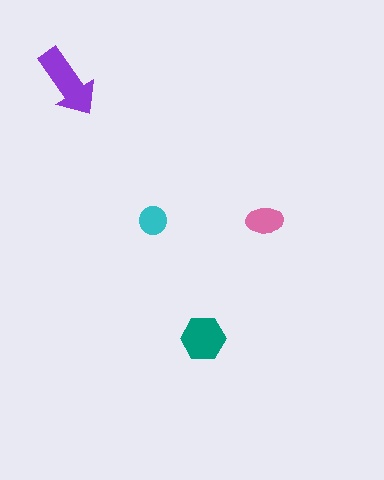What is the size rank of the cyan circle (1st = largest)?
4th.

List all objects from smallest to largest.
The cyan circle, the pink ellipse, the teal hexagon, the purple arrow.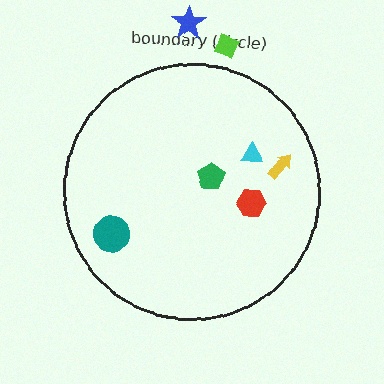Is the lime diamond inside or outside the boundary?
Outside.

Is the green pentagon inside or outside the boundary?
Inside.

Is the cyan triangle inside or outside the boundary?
Inside.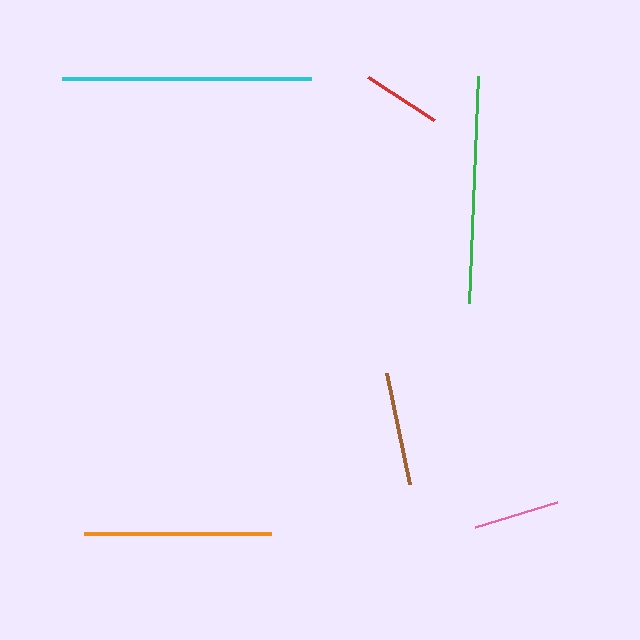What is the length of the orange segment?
The orange segment is approximately 187 pixels long.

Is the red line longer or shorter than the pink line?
The pink line is longer than the red line.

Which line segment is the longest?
The cyan line is the longest at approximately 249 pixels.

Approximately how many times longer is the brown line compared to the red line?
The brown line is approximately 1.4 times the length of the red line.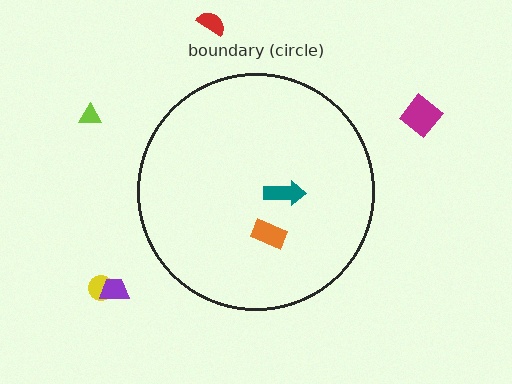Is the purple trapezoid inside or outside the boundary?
Outside.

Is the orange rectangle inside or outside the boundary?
Inside.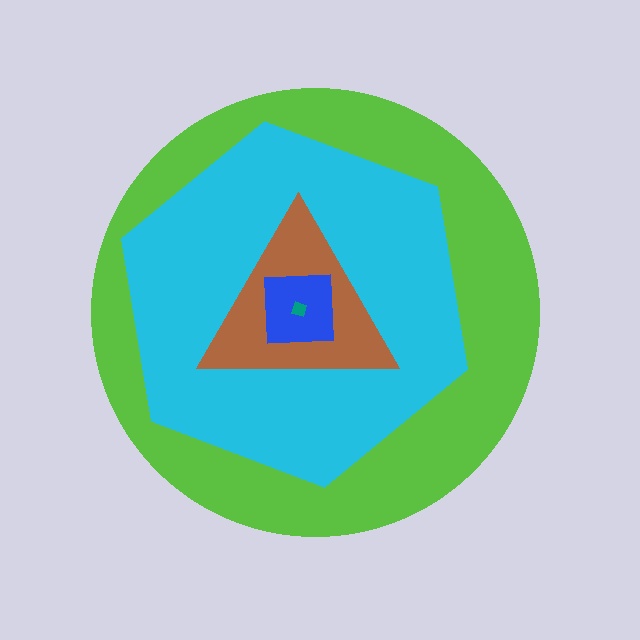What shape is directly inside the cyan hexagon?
The brown triangle.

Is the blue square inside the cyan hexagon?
Yes.